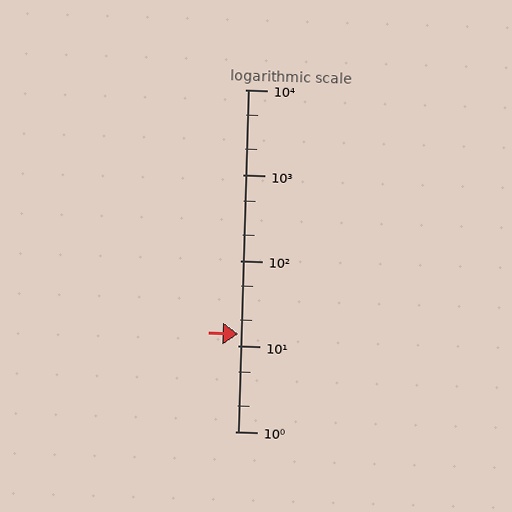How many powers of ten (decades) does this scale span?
The scale spans 4 decades, from 1 to 10000.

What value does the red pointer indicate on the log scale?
The pointer indicates approximately 14.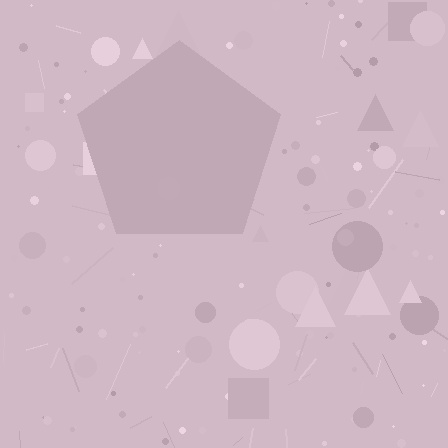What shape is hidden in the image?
A pentagon is hidden in the image.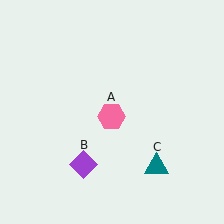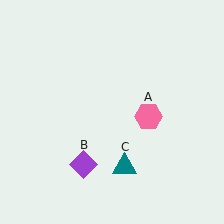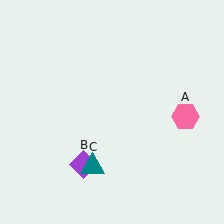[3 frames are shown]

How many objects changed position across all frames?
2 objects changed position: pink hexagon (object A), teal triangle (object C).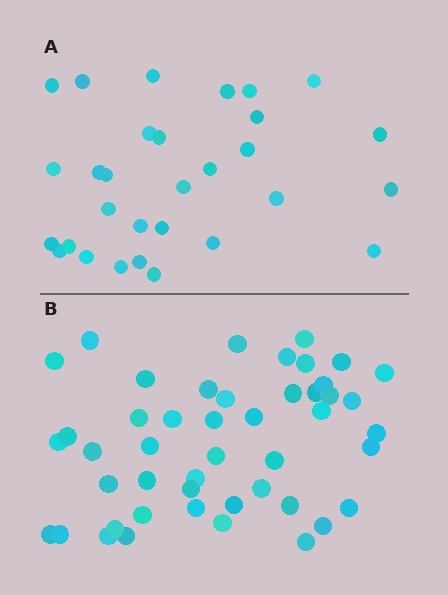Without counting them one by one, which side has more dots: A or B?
Region B (the bottom region) has more dots.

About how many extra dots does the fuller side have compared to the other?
Region B has approximately 15 more dots than region A.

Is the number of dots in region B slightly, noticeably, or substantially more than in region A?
Region B has substantially more. The ratio is roughly 1.6 to 1.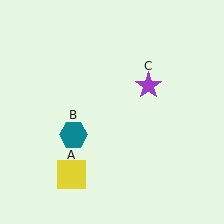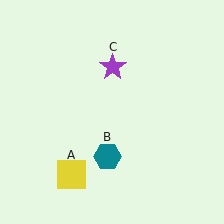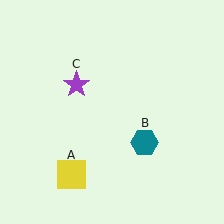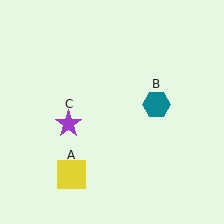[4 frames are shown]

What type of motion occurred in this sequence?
The teal hexagon (object B), purple star (object C) rotated counterclockwise around the center of the scene.